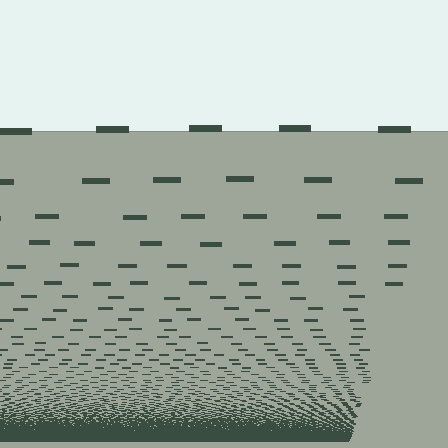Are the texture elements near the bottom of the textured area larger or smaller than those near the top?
Smaller. The gradient is inverted — elements near the bottom are smaller and denser.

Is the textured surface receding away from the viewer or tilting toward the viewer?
The surface appears to tilt toward the viewer. Texture elements get larger and sparser toward the top.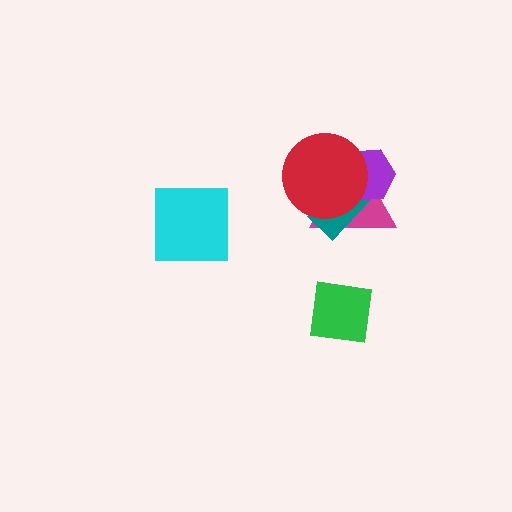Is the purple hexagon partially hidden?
Yes, it is partially covered by another shape.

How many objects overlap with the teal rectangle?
3 objects overlap with the teal rectangle.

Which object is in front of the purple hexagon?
The red circle is in front of the purple hexagon.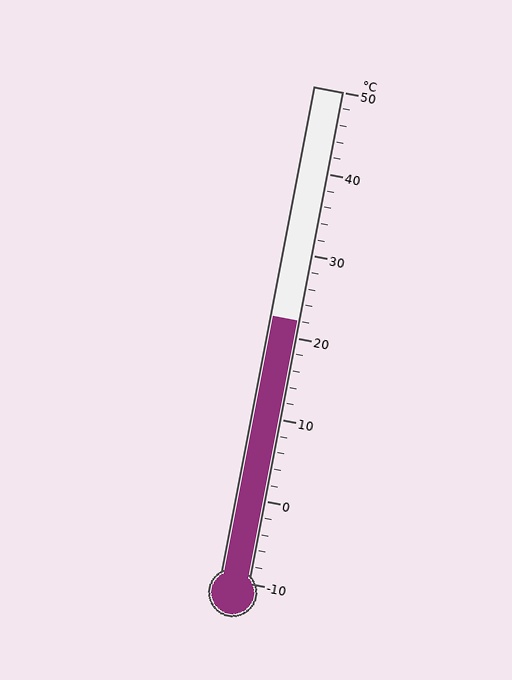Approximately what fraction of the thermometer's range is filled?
The thermometer is filled to approximately 55% of its range.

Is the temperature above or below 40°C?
The temperature is below 40°C.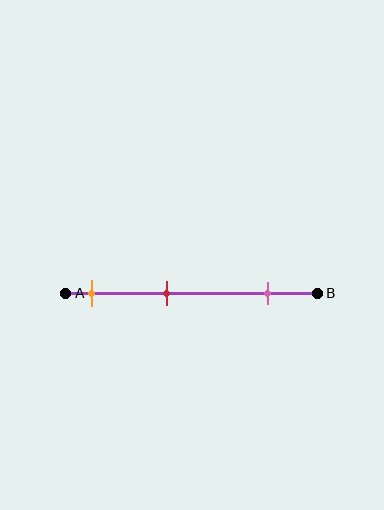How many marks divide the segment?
There are 3 marks dividing the segment.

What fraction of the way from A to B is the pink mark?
The pink mark is approximately 80% (0.8) of the way from A to B.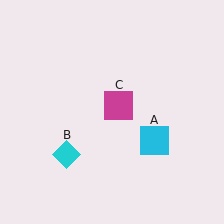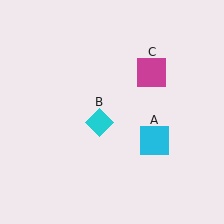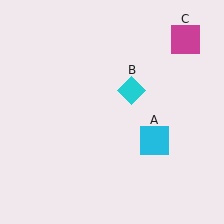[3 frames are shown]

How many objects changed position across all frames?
2 objects changed position: cyan diamond (object B), magenta square (object C).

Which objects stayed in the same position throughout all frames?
Cyan square (object A) remained stationary.